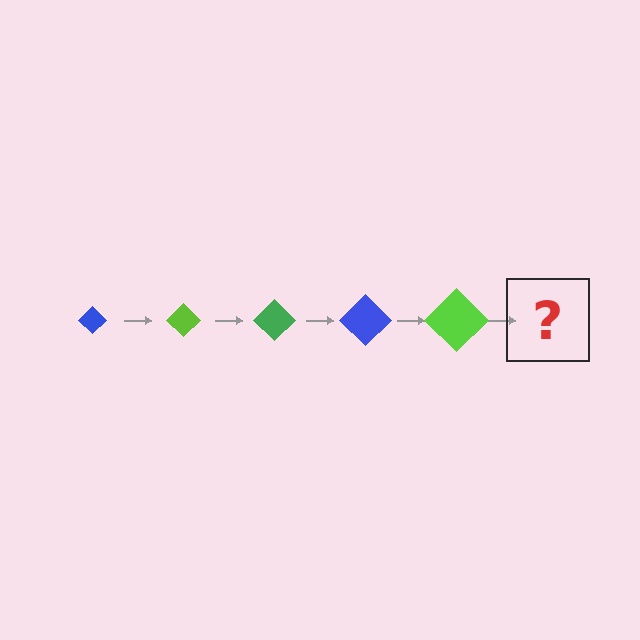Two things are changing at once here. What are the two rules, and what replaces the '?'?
The two rules are that the diamond grows larger each step and the color cycles through blue, lime, and green. The '?' should be a green diamond, larger than the previous one.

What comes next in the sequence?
The next element should be a green diamond, larger than the previous one.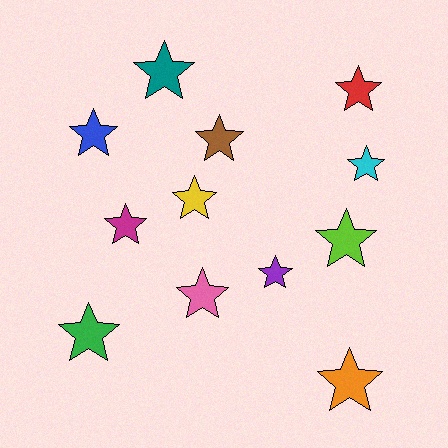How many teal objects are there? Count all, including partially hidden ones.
There is 1 teal object.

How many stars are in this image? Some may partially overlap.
There are 12 stars.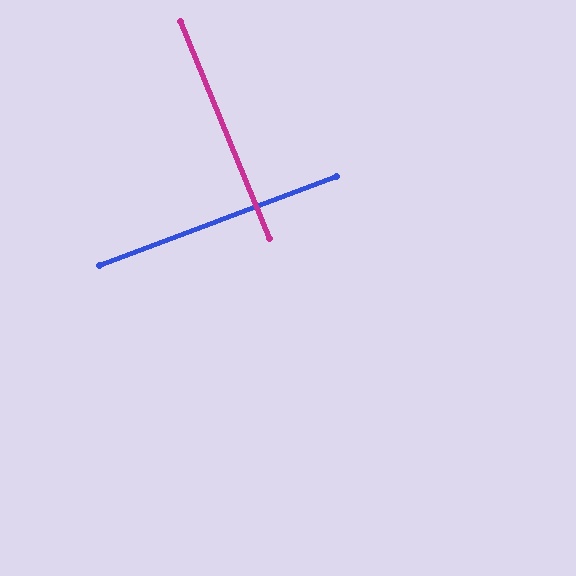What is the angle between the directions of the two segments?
Approximately 88 degrees.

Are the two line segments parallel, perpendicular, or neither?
Perpendicular — they meet at approximately 88°.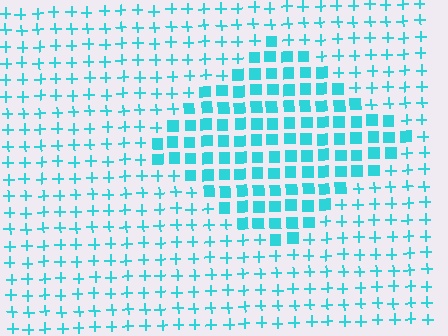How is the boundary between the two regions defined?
The boundary is defined by a change in element shape: squares inside vs. plus signs outside. All elements share the same color and spacing.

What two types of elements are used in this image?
The image uses squares inside the diamond region and plus signs outside it.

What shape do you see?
I see a diamond.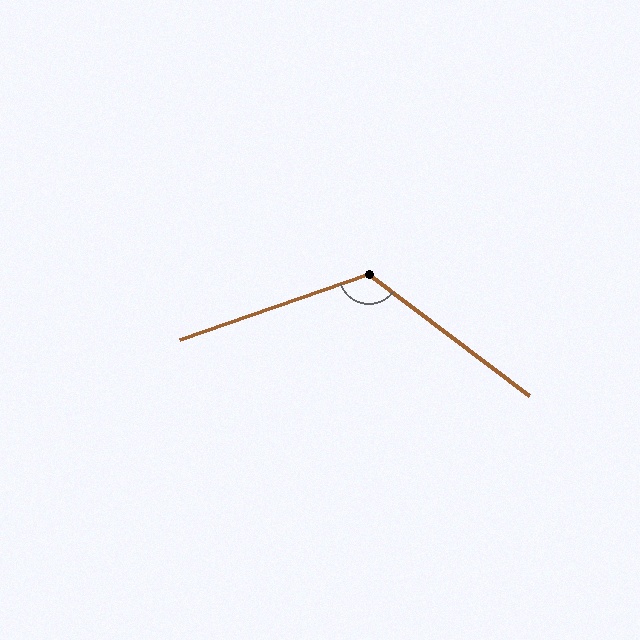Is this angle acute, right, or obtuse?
It is obtuse.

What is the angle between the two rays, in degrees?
Approximately 124 degrees.